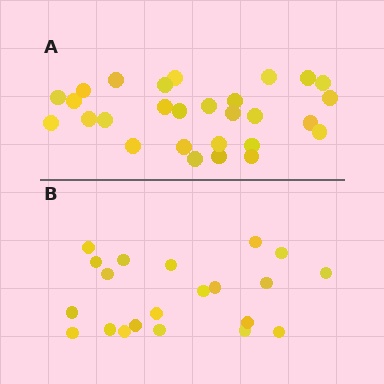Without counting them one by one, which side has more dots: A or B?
Region A (the top region) has more dots.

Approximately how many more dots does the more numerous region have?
Region A has roughly 8 or so more dots than region B.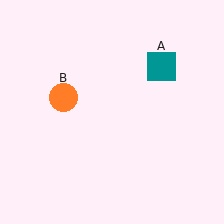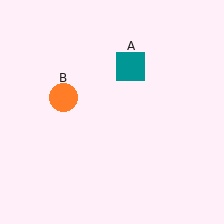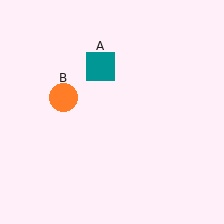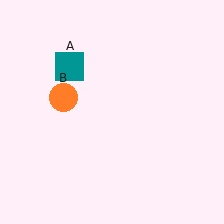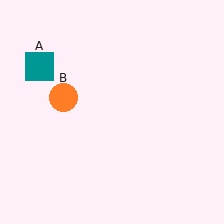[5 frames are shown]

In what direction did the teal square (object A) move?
The teal square (object A) moved left.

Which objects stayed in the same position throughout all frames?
Orange circle (object B) remained stationary.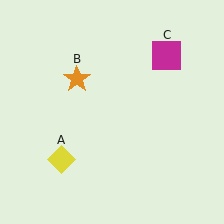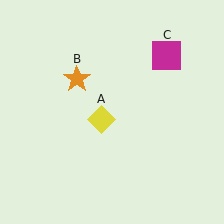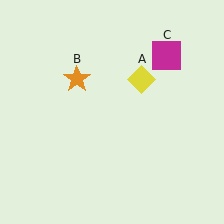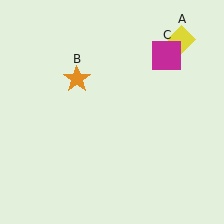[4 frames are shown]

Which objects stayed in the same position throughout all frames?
Orange star (object B) and magenta square (object C) remained stationary.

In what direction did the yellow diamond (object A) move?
The yellow diamond (object A) moved up and to the right.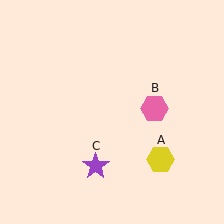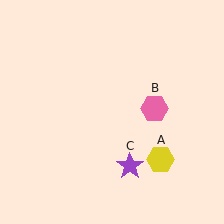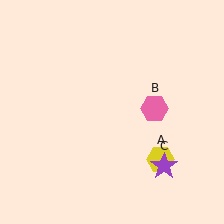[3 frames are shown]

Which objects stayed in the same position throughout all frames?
Yellow hexagon (object A) and pink hexagon (object B) remained stationary.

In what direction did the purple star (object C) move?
The purple star (object C) moved right.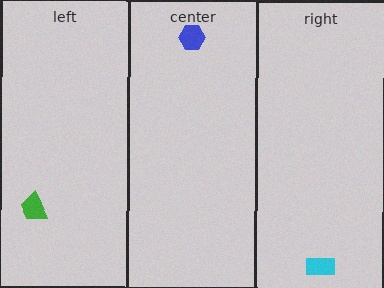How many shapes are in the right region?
1.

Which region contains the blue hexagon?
The center region.